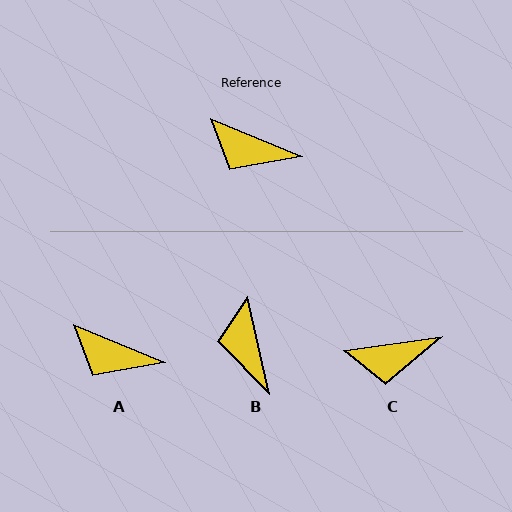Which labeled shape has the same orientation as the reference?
A.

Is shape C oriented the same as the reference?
No, it is off by about 30 degrees.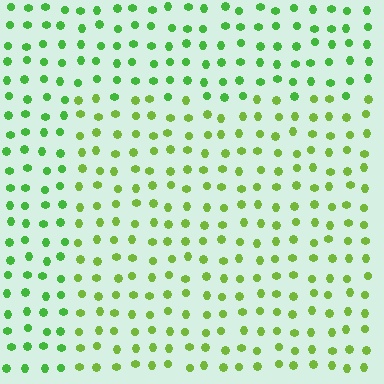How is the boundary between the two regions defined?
The boundary is defined purely by a slight shift in hue (about 24 degrees). Spacing, size, and orientation are identical on both sides.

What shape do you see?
I see a rectangle.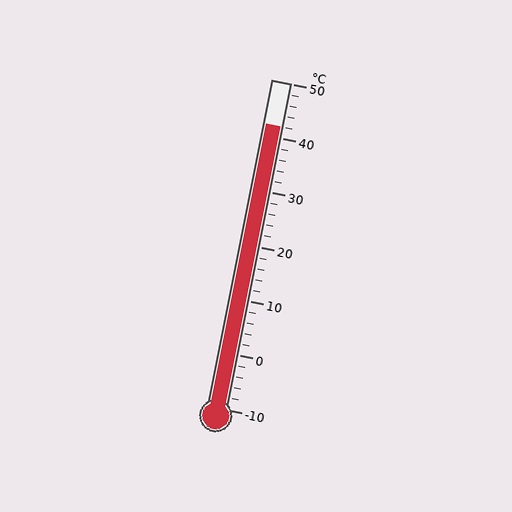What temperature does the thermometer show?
The thermometer shows approximately 42°C.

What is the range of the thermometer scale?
The thermometer scale ranges from -10°C to 50°C.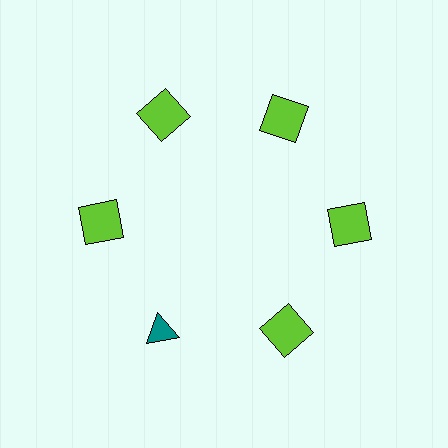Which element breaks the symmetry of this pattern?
The teal triangle at roughly the 7 o'clock position breaks the symmetry. All other shapes are lime squares.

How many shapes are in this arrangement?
There are 6 shapes arranged in a ring pattern.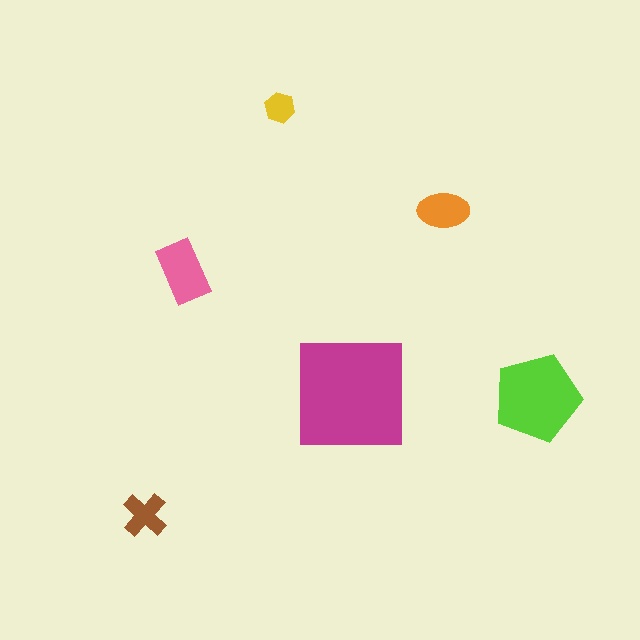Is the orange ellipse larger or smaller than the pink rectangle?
Smaller.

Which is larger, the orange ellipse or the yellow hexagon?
The orange ellipse.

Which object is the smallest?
The yellow hexagon.